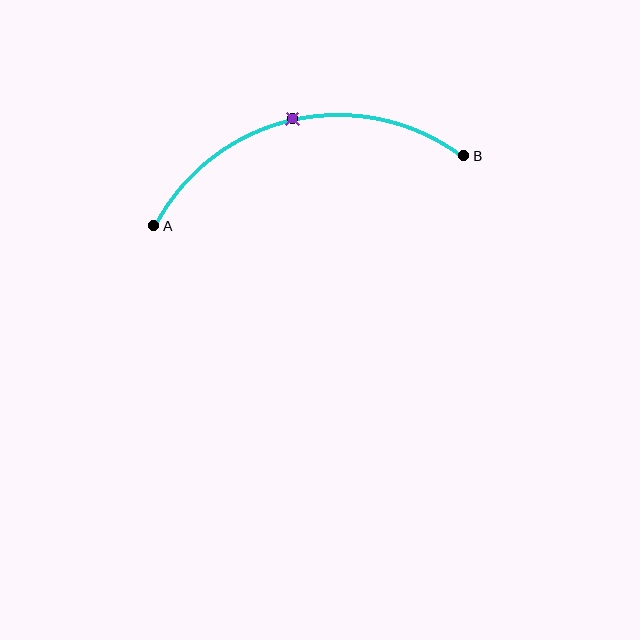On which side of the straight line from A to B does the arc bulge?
The arc bulges above the straight line connecting A and B.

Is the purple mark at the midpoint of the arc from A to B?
Yes. The purple mark lies on the arc at equal arc-length from both A and B — it is the arc midpoint.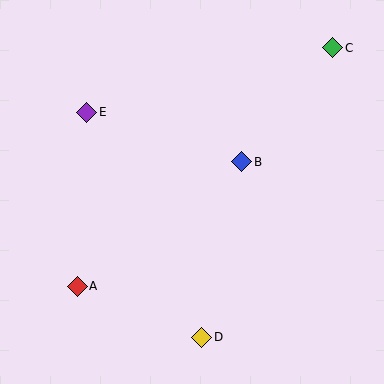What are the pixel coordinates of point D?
Point D is at (202, 337).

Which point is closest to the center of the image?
Point B at (242, 162) is closest to the center.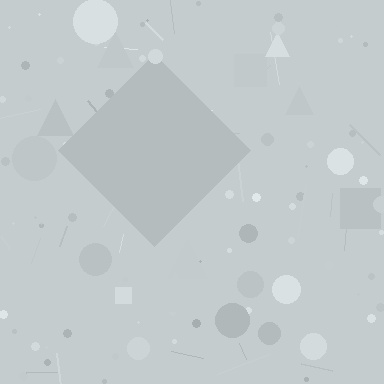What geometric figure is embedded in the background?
A diamond is embedded in the background.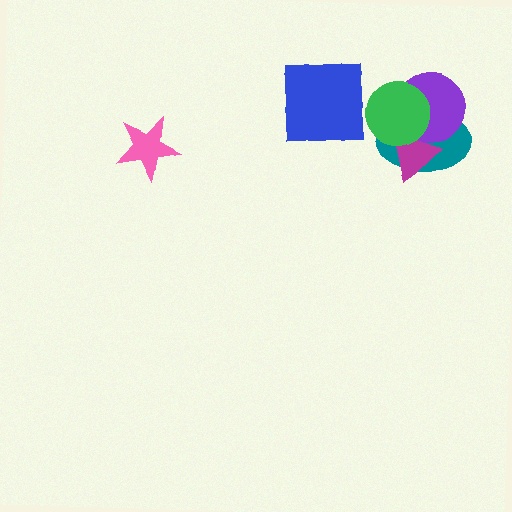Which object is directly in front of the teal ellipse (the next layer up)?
The purple circle is directly in front of the teal ellipse.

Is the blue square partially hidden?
No, no other shape covers it.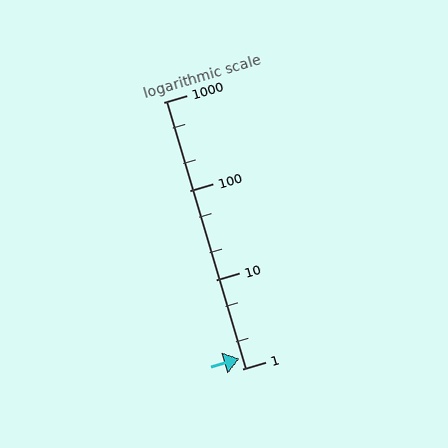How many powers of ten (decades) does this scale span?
The scale spans 3 decades, from 1 to 1000.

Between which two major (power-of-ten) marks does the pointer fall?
The pointer is between 1 and 10.